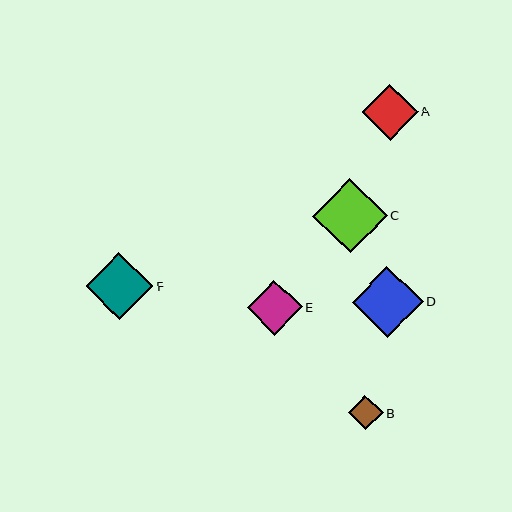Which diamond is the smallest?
Diamond B is the smallest with a size of approximately 35 pixels.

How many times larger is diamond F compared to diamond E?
Diamond F is approximately 1.2 times the size of diamond E.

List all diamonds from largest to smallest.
From largest to smallest: C, D, F, A, E, B.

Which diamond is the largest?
Diamond C is the largest with a size of approximately 74 pixels.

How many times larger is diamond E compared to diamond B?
Diamond E is approximately 1.6 times the size of diamond B.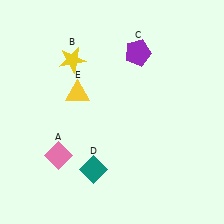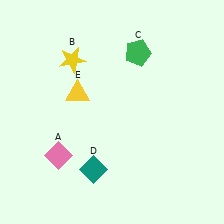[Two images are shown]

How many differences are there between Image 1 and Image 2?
There is 1 difference between the two images.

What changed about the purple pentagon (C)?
In Image 1, C is purple. In Image 2, it changed to green.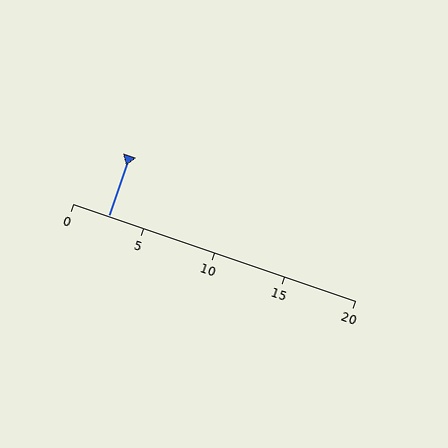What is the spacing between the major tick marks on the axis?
The major ticks are spaced 5 apart.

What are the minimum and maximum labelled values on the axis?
The axis runs from 0 to 20.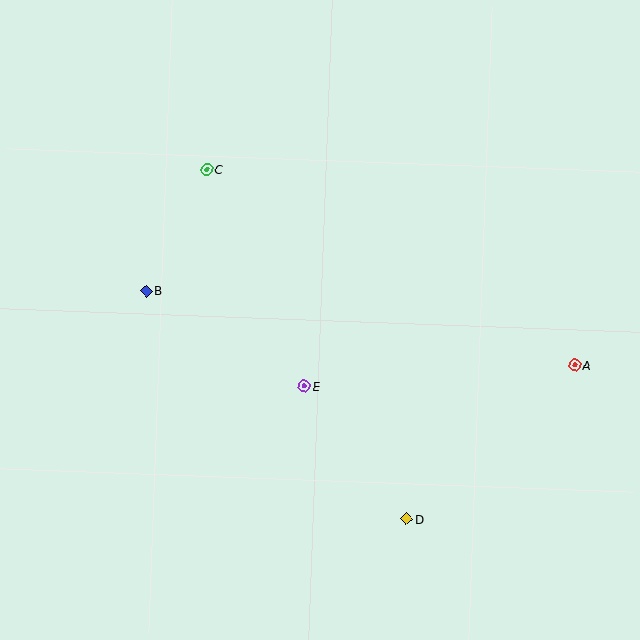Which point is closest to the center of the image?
Point E at (304, 386) is closest to the center.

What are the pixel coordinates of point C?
Point C is at (207, 169).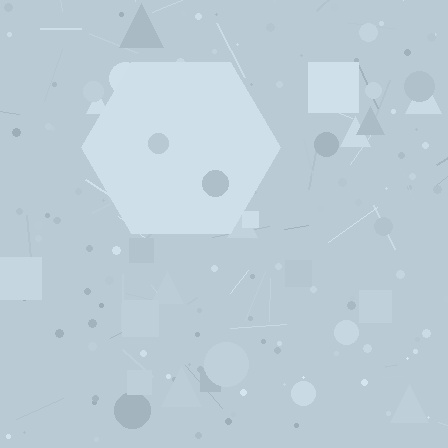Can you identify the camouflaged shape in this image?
The camouflaged shape is a hexagon.